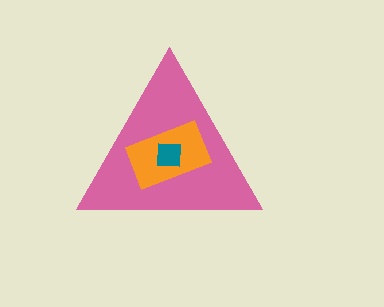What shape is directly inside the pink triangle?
The orange rectangle.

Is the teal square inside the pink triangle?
Yes.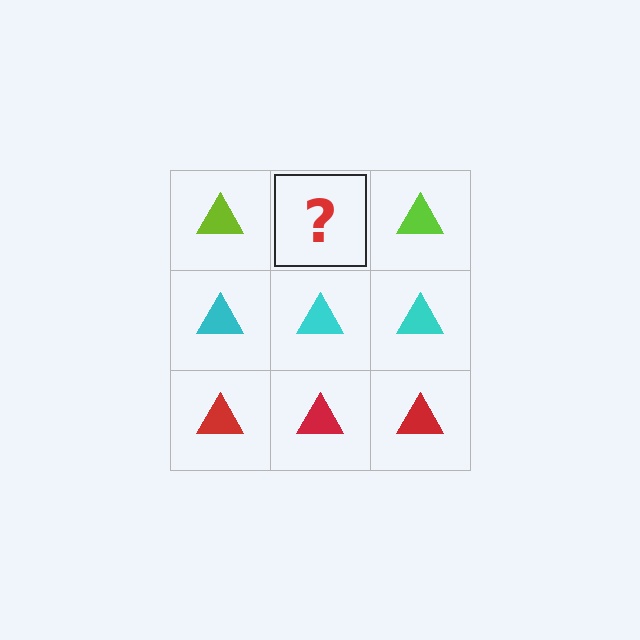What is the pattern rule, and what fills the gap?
The rule is that each row has a consistent color. The gap should be filled with a lime triangle.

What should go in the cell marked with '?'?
The missing cell should contain a lime triangle.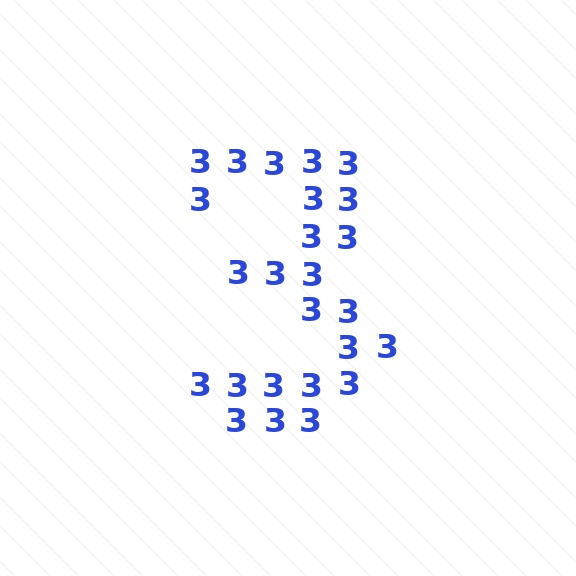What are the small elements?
The small elements are digit 3's.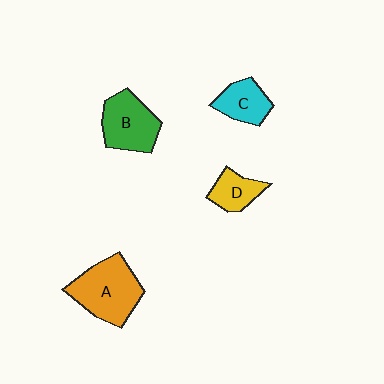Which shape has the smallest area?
Shape D (yellow).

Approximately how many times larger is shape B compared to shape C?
Approximately 1.5 times.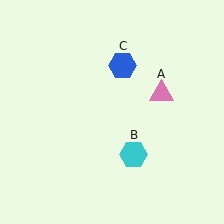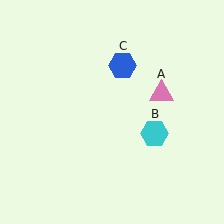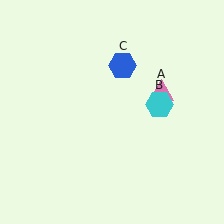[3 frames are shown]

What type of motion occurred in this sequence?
The cyan hexagon (object B) rotated counterclockwise around the center of the scene.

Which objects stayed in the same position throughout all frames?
Pink triangle (object A) and blue hexagon (object C) remained stationary.